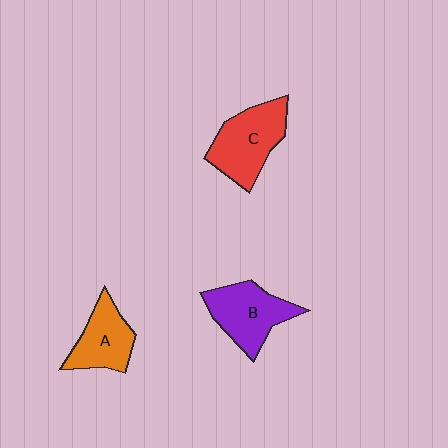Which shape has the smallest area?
Shape A (orange).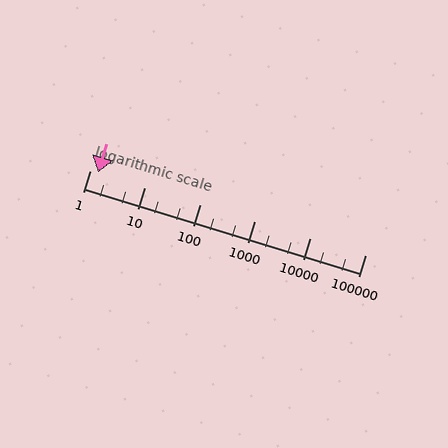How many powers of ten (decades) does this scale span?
The scale spans 5 decades, from 1 to 100000.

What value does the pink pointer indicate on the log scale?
The pointer indicates approximately 1.4.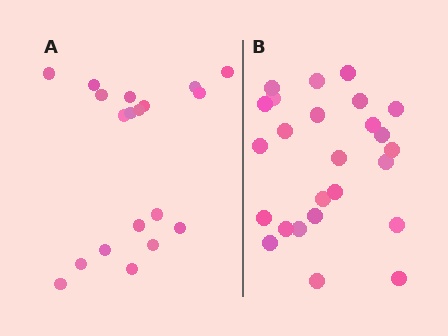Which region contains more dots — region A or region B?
Region B (the right region) has more dots.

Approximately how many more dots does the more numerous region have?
Region B has about 6 more dots than region A.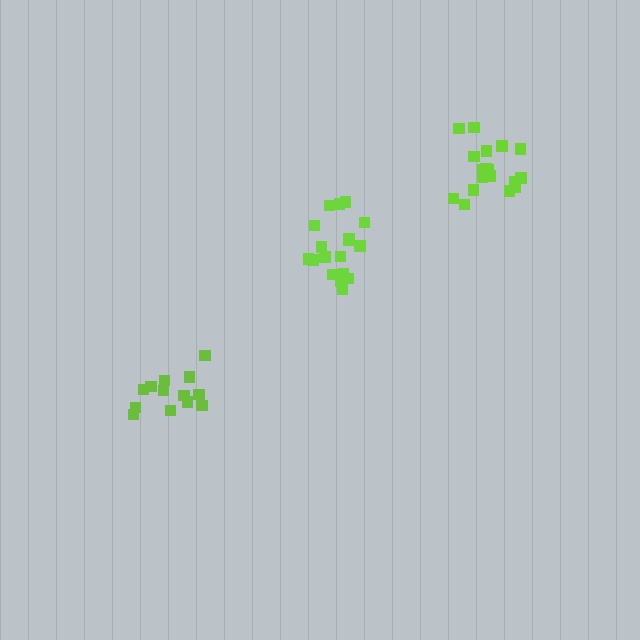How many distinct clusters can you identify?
There are 3 distinct clusters.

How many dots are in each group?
Group 1: 18 dots, Group 2: 18 dots, Group 3: 13 dots (49 total).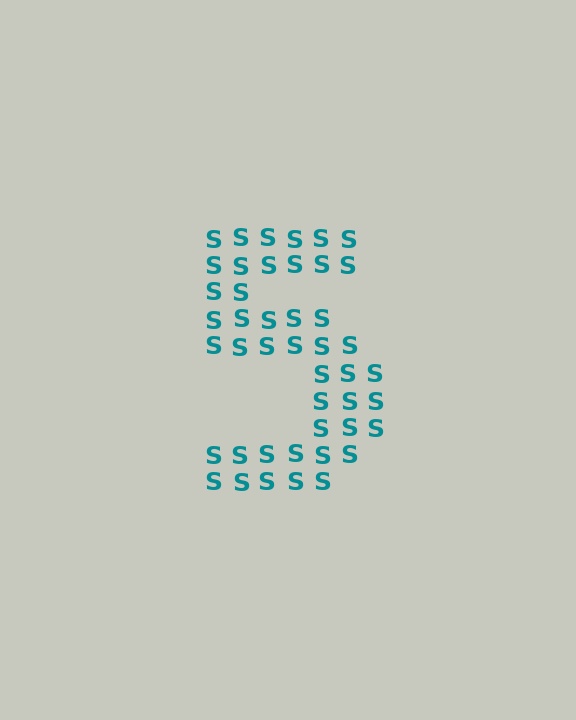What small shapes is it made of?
It is made of small letter S's.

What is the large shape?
The large shape is the digit 5.